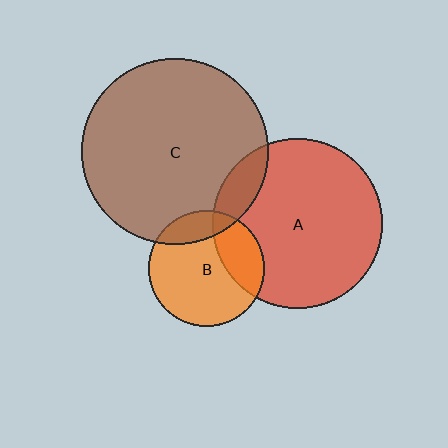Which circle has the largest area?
Circle C (brown).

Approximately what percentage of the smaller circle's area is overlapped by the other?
Approximately 15%.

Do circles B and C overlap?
Yes.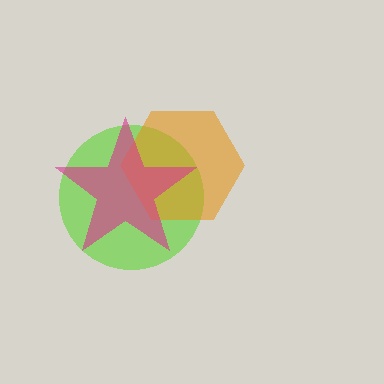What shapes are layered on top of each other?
The layered shapes are: a lime circle, an orange hexagon, a magenta star.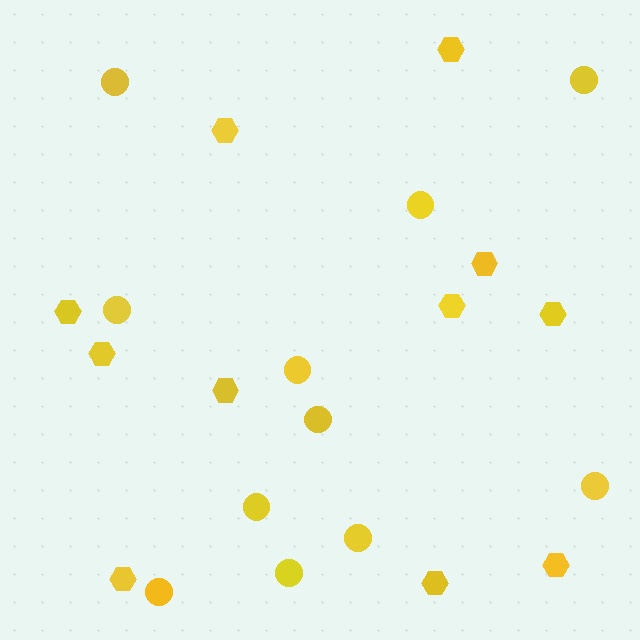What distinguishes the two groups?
There are 2 groups: one group of hexagons (11) and one group of circles (11).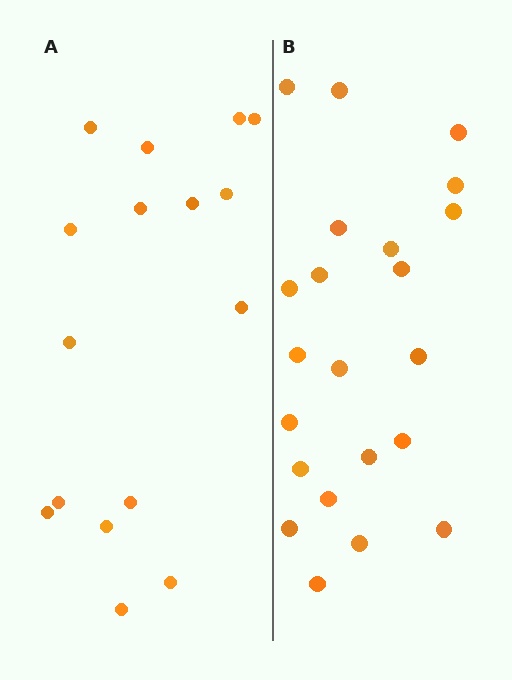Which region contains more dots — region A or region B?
Region B (the right region) has more dots.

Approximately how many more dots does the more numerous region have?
Region B has about 6 more dots than region A.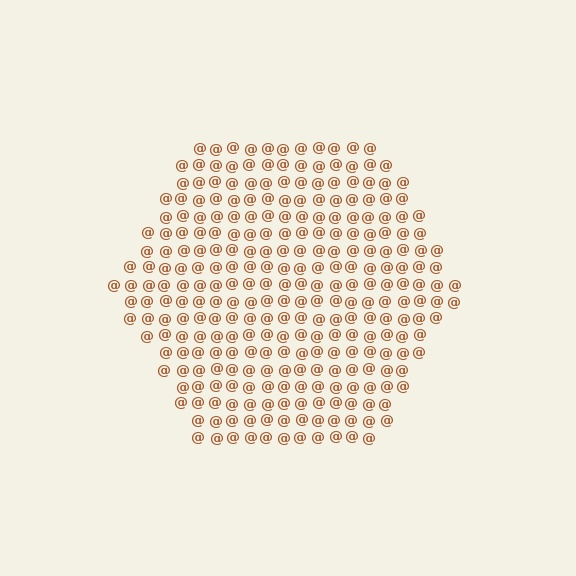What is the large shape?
The large shape is a hexagon.